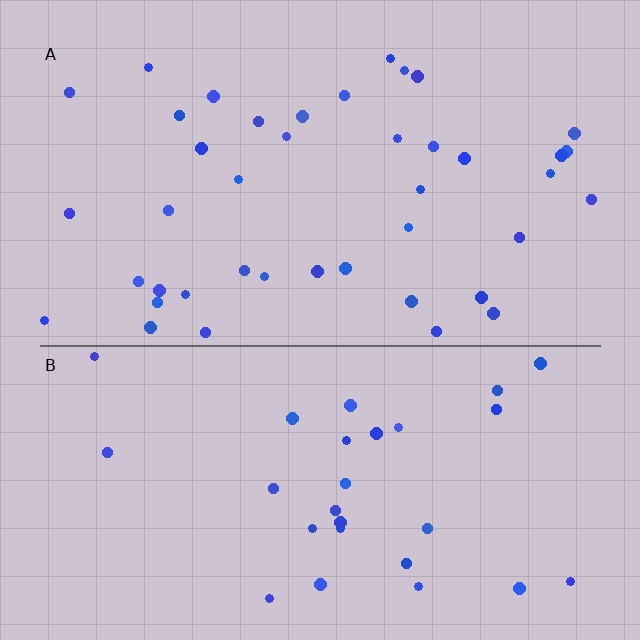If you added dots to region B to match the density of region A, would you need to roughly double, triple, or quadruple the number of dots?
Approximately double.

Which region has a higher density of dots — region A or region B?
A (the top).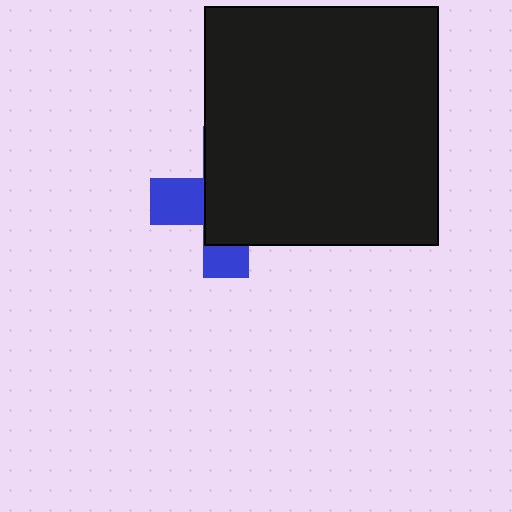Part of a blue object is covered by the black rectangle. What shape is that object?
It is a cross.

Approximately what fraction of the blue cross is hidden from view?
Roughly 66% of the blue cross is hidden behind the black rectangle.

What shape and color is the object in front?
The object in front is a black rectangle.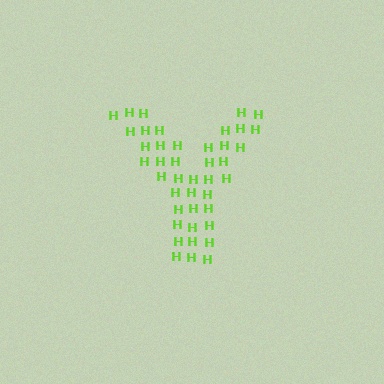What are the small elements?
The small elements are letter H's.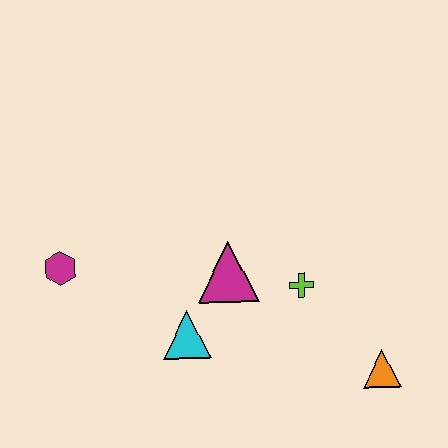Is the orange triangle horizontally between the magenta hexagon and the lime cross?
No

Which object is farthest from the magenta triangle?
The orange triangle is farthest from the magenta triangle.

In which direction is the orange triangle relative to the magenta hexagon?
The orange triangle is to the right of the magenta hexagon.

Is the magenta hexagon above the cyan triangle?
Yes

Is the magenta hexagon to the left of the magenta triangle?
Yes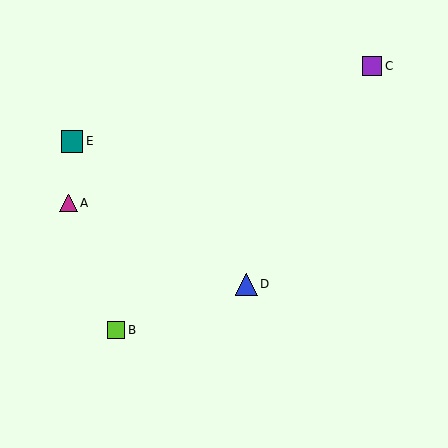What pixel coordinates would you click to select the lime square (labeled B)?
Click at (116, 330) to select the lime square B.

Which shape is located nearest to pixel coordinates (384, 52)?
The purple square (labeled C) at (372, 66) is nearest to that location.